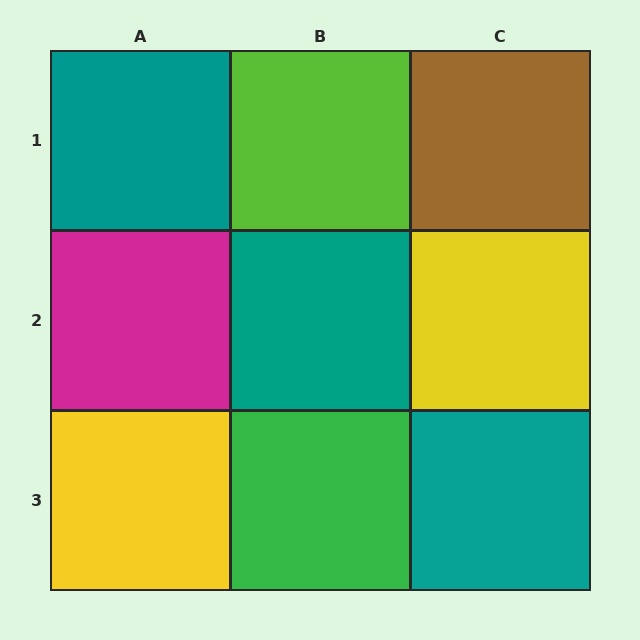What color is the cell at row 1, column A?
Teal.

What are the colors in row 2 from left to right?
Magenta, teal, yellow.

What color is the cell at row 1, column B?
Lime.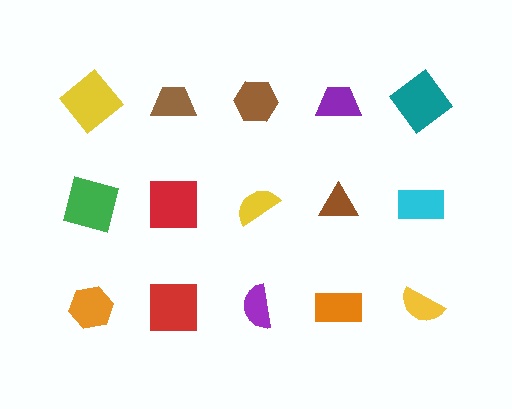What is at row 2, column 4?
A brown triangle.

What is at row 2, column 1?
A green square.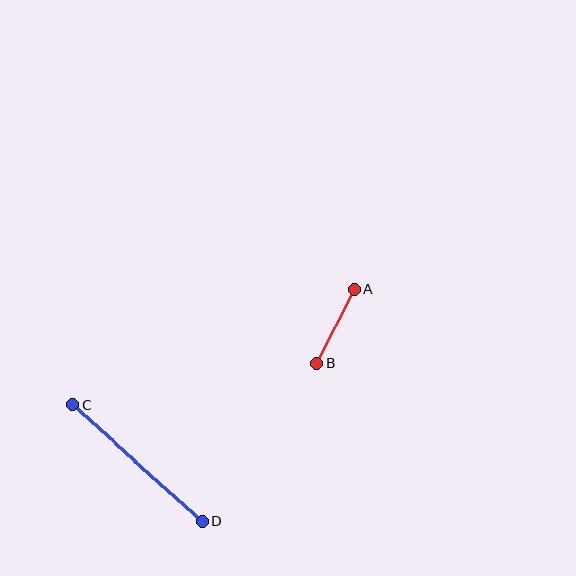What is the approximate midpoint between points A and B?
The midpoint is at approximately (335, 326) pixels.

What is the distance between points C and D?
The distance is approximately 174 pixels.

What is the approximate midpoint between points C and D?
The midpoint is at approximately (137, 463) pixels.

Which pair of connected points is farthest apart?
Points C and D are farthest apart.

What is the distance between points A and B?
The distance is approximately 83 pixels.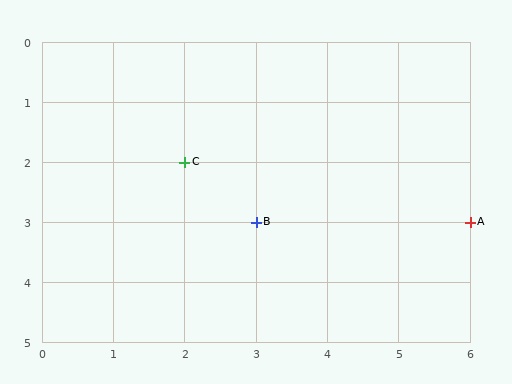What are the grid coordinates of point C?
Point C is at grid coordinates (2, 2).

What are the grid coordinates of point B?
Point B is at grid coordinates (3, 3).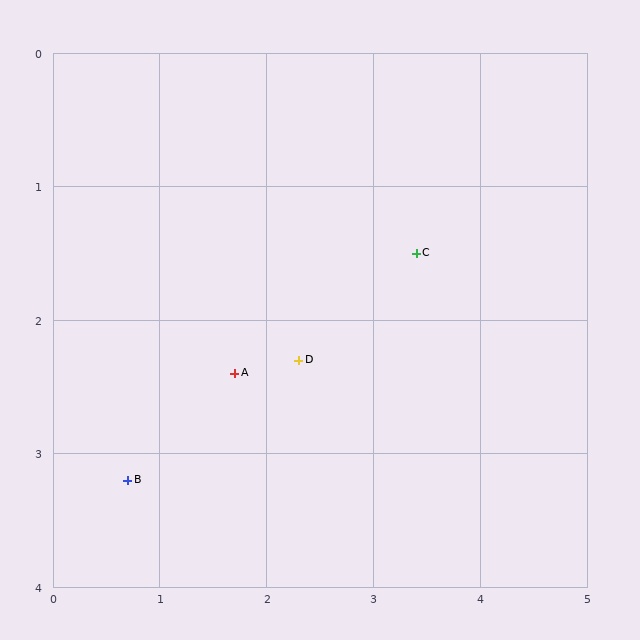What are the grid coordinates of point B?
Point B is at approximately (0.7, 3.2).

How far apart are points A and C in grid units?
Points A and C are about 1.9 grid units apart.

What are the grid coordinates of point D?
Point D is at approximately (2.3, 2.3).